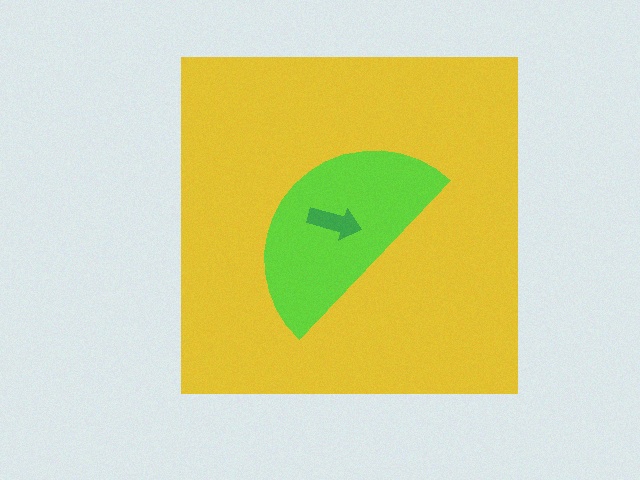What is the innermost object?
The green arrow.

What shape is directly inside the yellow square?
The lime semicircle.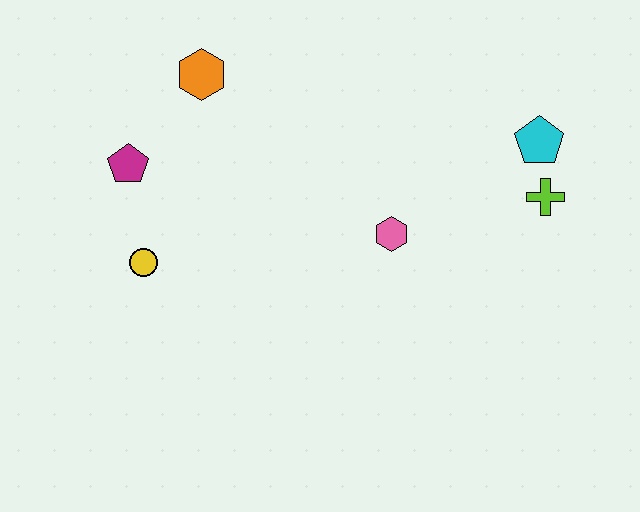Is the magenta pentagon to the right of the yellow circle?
No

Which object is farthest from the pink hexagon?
The magenta pentagon is farthest from the pink hexagon.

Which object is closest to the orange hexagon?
The magenta pentagon is closest to the orange hexagon.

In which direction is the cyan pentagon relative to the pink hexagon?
The cyan pentagon is to the right of the pink hexagon.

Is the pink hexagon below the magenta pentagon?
Yes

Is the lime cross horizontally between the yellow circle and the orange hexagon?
No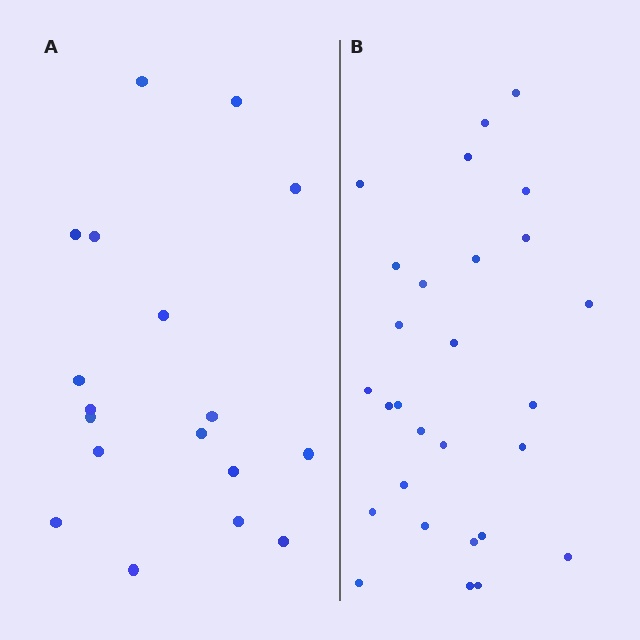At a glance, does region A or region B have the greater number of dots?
Region B (the right region) has more dots.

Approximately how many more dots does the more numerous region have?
Region B has roughly 10 or so more dots than region A.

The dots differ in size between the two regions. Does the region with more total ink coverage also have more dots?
No. Region A has more total ink coverage because its dots are larger, but region B actually contains more individual dots. Total area can be misleading — the number of items is what matters here.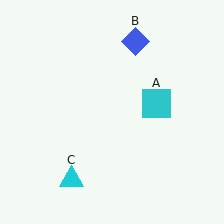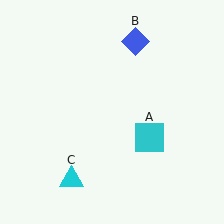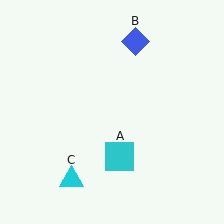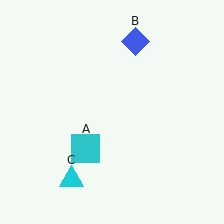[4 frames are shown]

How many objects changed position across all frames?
1 object changed position: cyan square (object A).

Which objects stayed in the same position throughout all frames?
Blue diamond (object B) and cyan triangle (object C) remained stationary.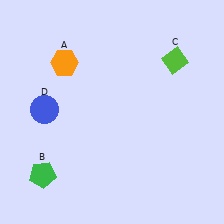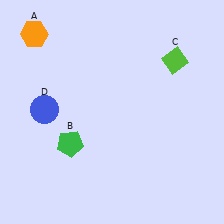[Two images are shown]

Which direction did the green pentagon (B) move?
The green pentagon (B) moved up.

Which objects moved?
The objects that moved are: the orange hexagon (A), the green pentagon (B).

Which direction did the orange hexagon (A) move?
The orange hexagon (A) moved left.